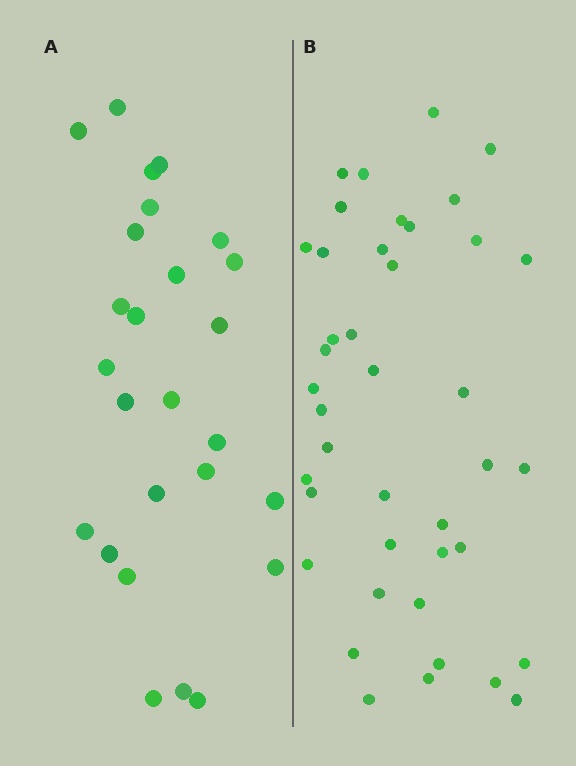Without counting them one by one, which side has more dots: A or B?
Region B (the right region) has more dots.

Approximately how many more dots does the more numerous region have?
Region B has approximately 15 more dots than region A.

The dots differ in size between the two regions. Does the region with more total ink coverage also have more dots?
No. Region A has more total ink coverage because its dots are larger, but region B actually contains more individual dots. Total area can be misleading — the number of items is what matters here.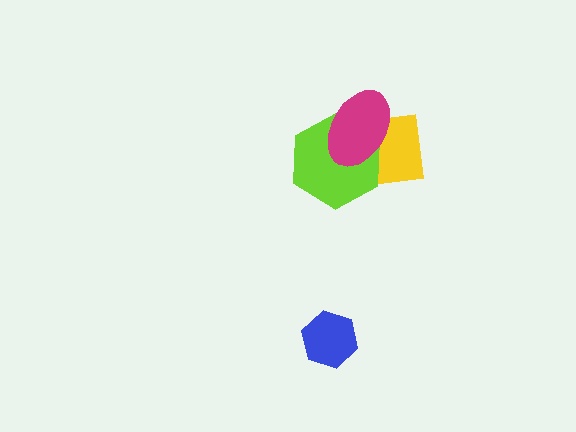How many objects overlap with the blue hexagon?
0 objects overlap with the blue hexagon.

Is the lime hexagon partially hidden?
Yes, it is partially covered by another shape.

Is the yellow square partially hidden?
Yes, it is partially covered by another shape.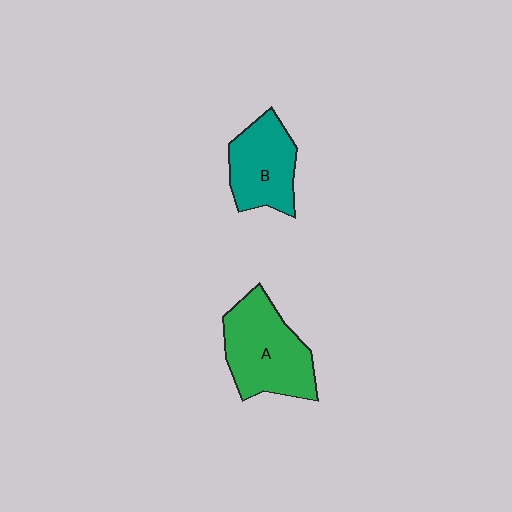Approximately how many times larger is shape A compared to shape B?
Approximately 1.3 times.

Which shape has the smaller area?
Shape B (teal).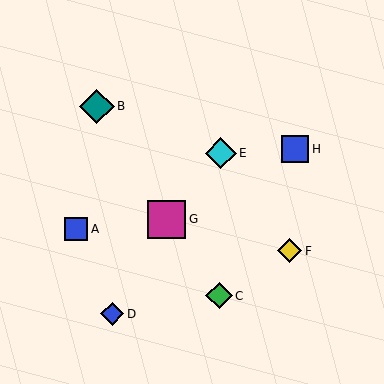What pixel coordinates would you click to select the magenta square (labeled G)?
Click at (167, 219) to select the magenta square G.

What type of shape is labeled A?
Shape A is a blue square.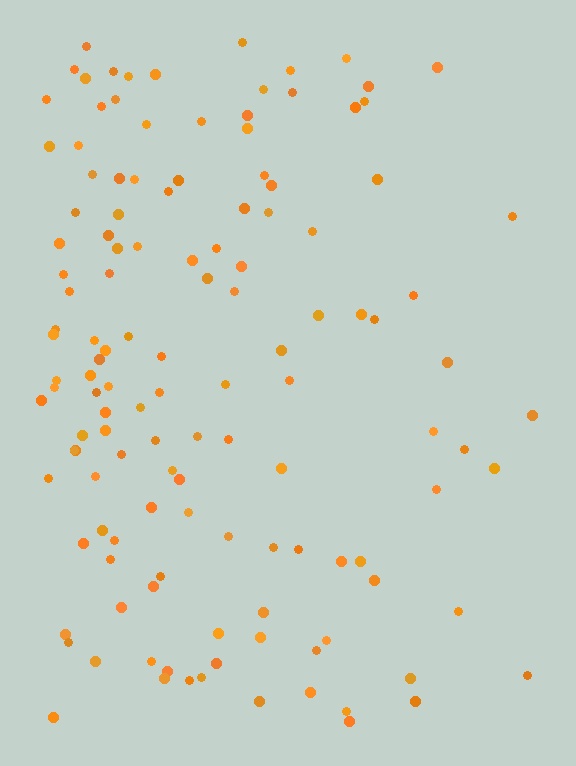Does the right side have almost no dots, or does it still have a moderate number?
Still a moderate number, just noticeably fewer than the left.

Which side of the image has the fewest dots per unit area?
The right.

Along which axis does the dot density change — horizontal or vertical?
Horizontal.